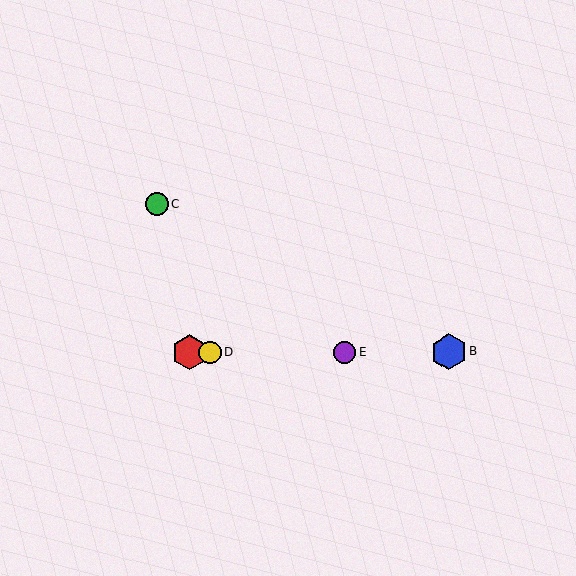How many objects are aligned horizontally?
4 objects (A, B, D, E) are aligned horizontally.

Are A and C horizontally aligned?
No, A is at y≈353 and C is at y≈204.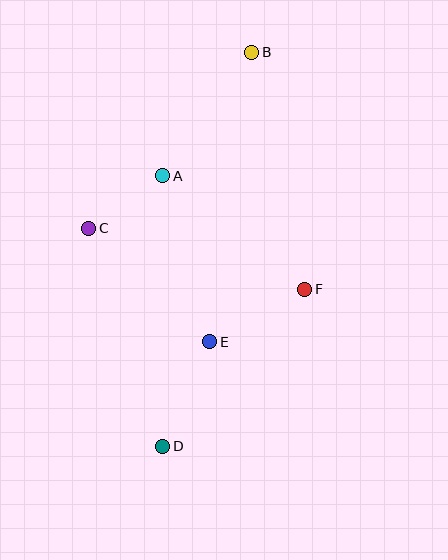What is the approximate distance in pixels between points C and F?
The distance between C and F is approximately 224 pixels.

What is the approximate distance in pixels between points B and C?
The distance between B and C is approximately 240 pixels.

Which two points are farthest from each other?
Points B and D are farthest from each other.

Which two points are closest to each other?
Points A and C are closest to each other.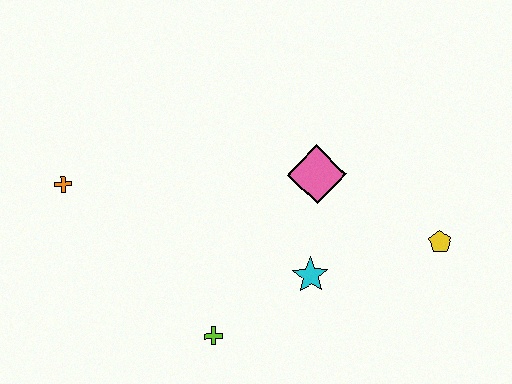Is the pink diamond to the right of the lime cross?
Yes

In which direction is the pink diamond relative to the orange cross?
The pink diamond is to the right of the orange cross.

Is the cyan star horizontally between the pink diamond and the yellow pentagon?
No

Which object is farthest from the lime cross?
The yellow pentagon is farthest from the lime cross.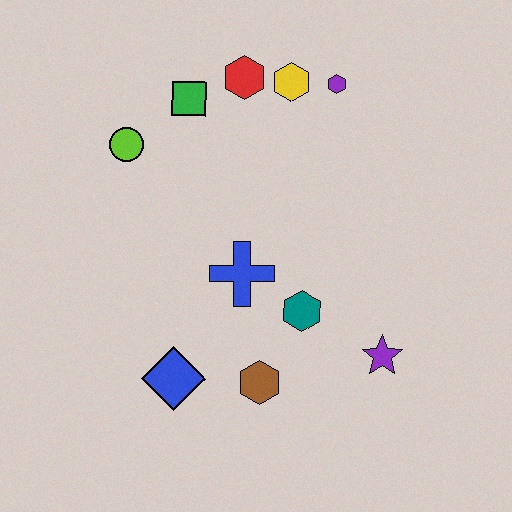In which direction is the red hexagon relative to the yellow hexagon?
The red hexagon is to the left of the yellow hexagon.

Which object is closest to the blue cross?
The teal hexagon is closest to the blue cross.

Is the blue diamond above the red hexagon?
No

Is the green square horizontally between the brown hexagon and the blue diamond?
Yes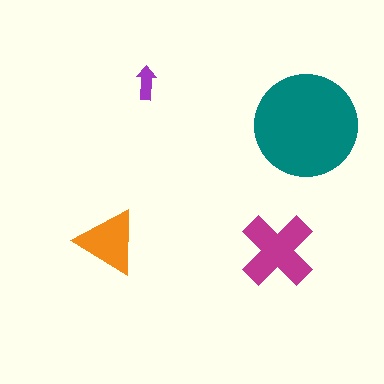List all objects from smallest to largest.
The purple arrow, the orange triangle, the magenta cross, the teal circle.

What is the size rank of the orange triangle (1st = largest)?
3rd.